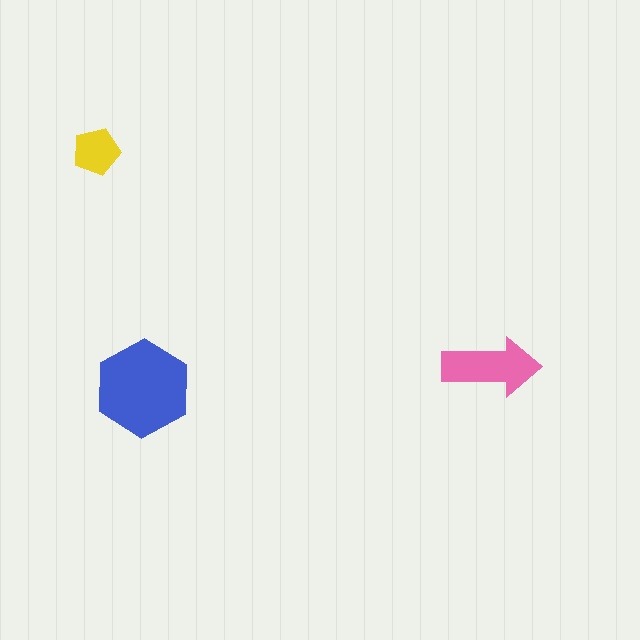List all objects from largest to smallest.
The blue hexagon, the pink arrow, the yellow pentagon.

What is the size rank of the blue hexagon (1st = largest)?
1st.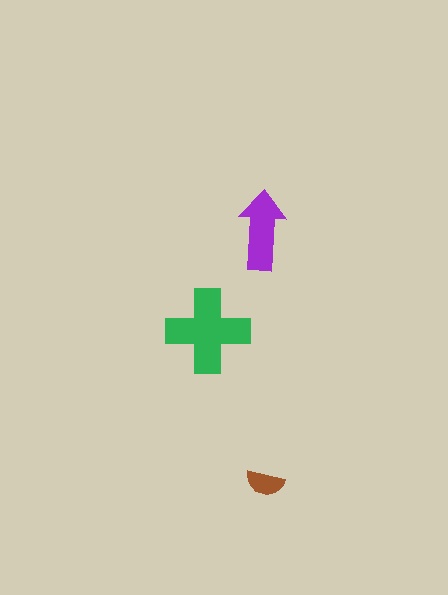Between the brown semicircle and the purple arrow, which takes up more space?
The purple arrow.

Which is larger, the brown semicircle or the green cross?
The green cross.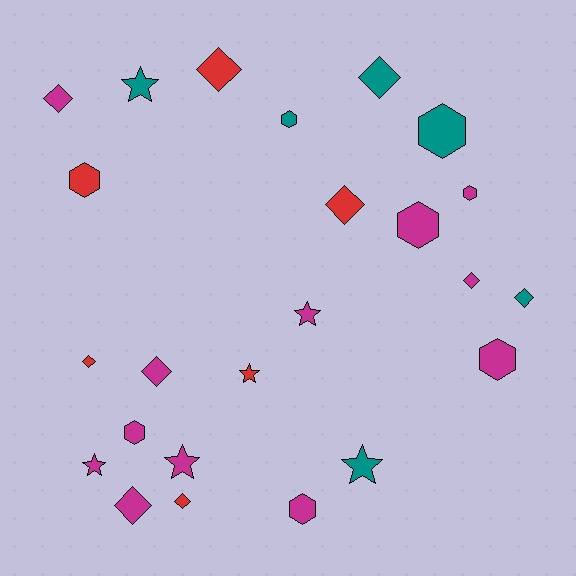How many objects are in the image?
There are 24 objects.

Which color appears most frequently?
Magenta, with 12 objects.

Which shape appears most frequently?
Diamond, with 10 objects.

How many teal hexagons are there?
There are 2 teal hexagons.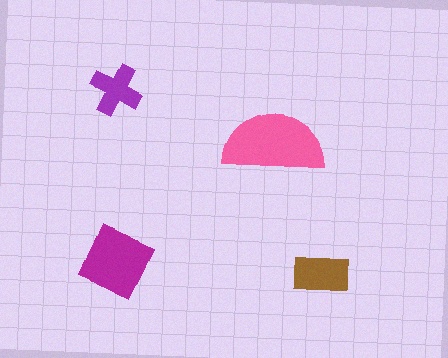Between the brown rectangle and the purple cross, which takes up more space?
The brown rectangle.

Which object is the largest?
The pink semicircle.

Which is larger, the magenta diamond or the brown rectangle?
The magenta diamond.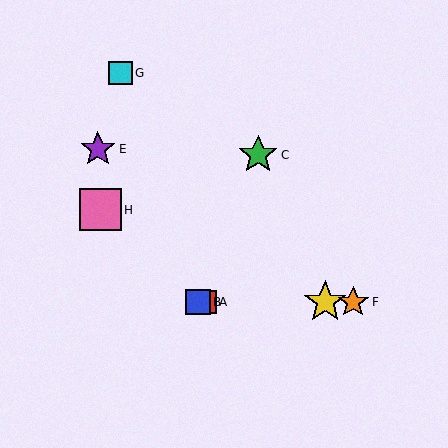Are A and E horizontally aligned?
No, A is at y≈302 and E is at y≈149.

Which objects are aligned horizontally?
Objects A, B, D, F are aligned horizontally.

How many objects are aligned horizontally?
4 objects (A, B, D, F) are aligned horizontally.